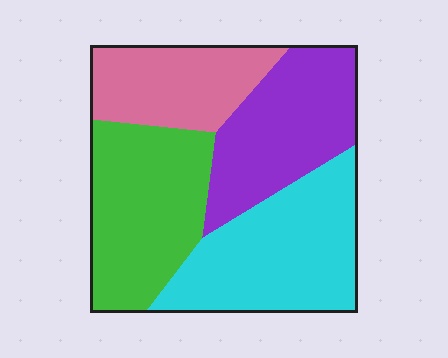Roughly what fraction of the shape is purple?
Purple takes up about one quarter (1/4) of the shape.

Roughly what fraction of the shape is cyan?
Cyan takes up between a sixth and a third of the shape.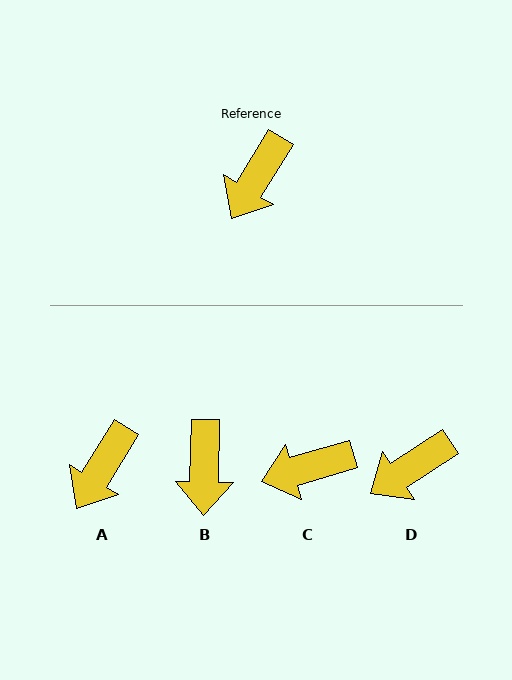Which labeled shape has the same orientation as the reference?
A.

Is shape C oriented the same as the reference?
No, it is off by about 42 degrees.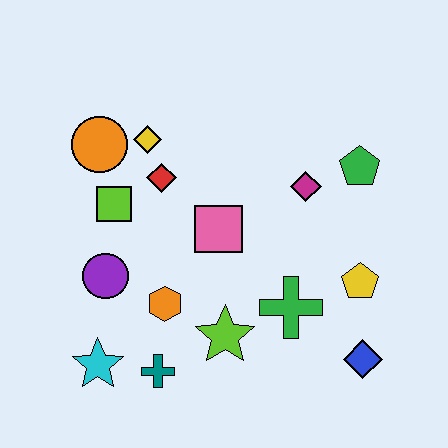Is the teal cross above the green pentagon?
No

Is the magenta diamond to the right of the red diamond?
Yes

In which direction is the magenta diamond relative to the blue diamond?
The magenta diamond is above the blue diamond.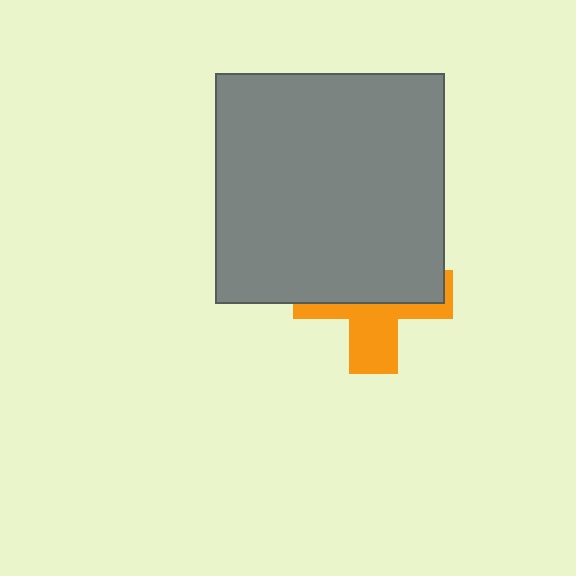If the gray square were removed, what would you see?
You would see the complete orange cross.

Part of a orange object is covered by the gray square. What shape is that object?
It is a cross.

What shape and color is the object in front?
The object in front is a gray square.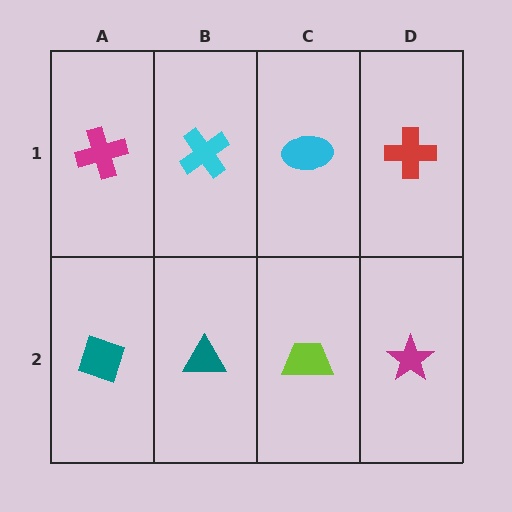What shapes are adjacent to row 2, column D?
A red cross (row 1, column D), a lime trapezoid (row 2, column C).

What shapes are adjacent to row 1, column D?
A magenta star (row 2, column D), a cyan ellipse (row 1, column C).